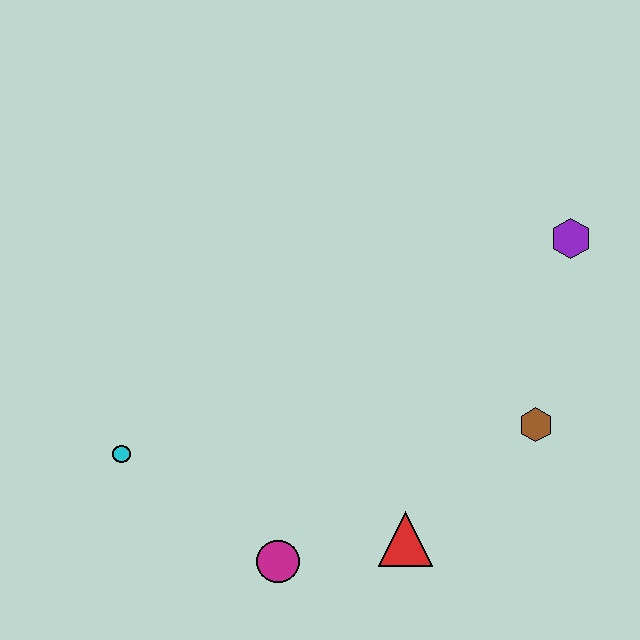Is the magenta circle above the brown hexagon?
No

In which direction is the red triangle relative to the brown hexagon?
The red triangle is to the left of the brown hexagon.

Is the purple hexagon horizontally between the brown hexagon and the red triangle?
No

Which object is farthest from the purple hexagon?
The cyan circle is farthest from the purple hexagon.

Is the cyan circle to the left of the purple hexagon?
Yes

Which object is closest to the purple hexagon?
The brown hexagon is closest to the purple hexagon.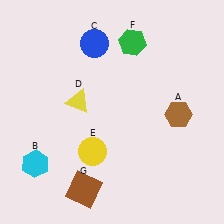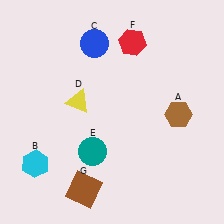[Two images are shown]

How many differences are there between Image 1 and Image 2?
There are 2 differences between the two images.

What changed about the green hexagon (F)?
In Image 1, F is green. In Image 2, it changed to red.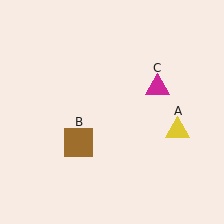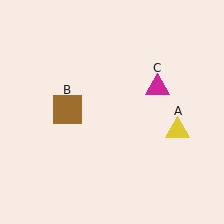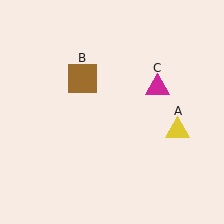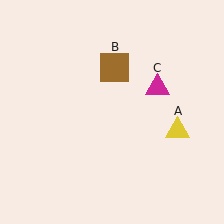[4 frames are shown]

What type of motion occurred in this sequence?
The brown square (object B) rotated clockwise around the center of the scene.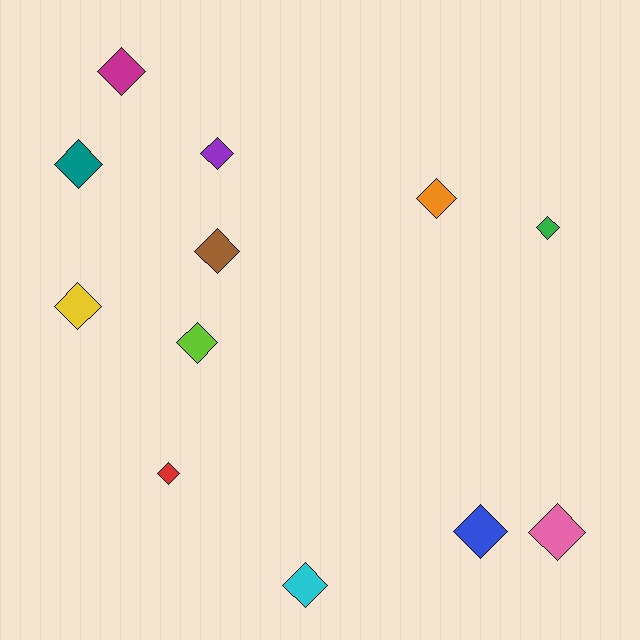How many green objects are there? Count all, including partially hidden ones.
There is 1 green object.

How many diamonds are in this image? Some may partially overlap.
There are 12 diamonds.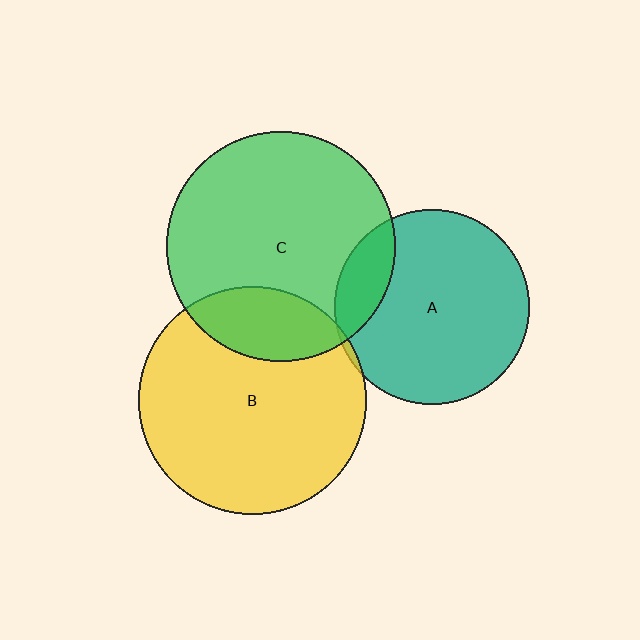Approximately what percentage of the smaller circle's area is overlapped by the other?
Approximately 15%.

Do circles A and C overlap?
Yes.